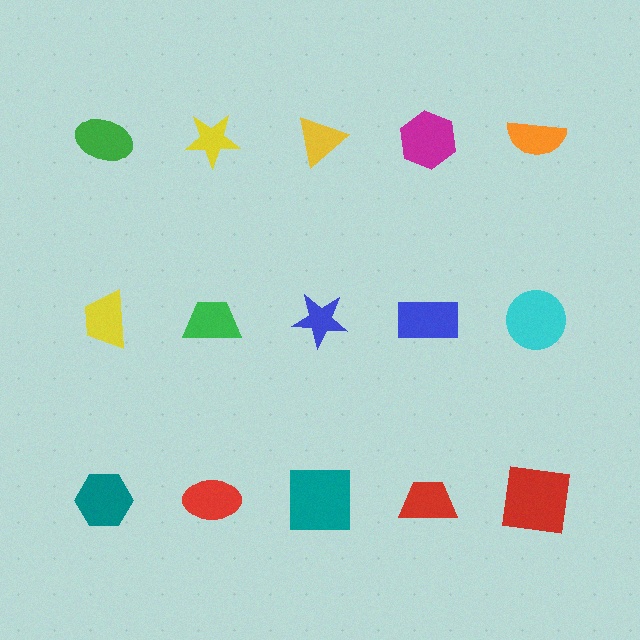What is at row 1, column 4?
A magenta hexagon.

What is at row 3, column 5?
A red square.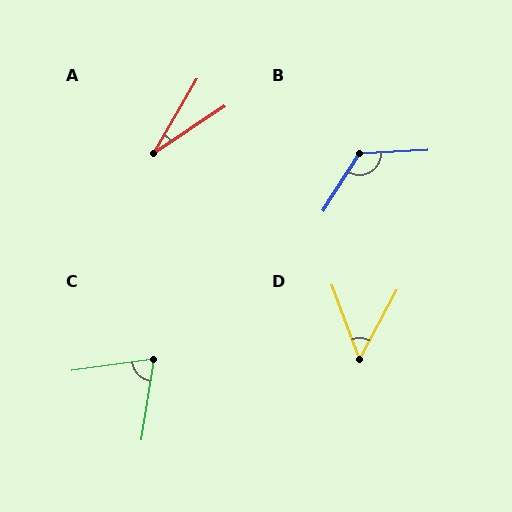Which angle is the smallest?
A, at approximately 26 degrees.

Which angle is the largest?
B, at approximately 125 degrees.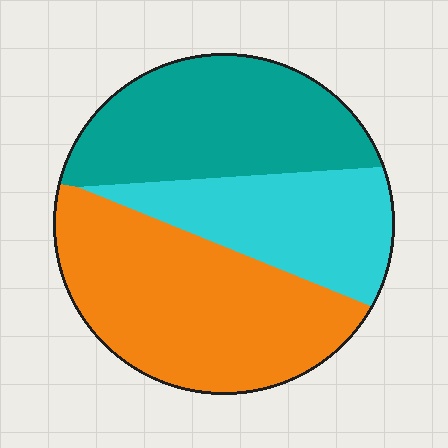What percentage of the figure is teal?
Teal takes up about one third (1/3) of the figure.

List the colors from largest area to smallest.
From largest to smallest: orange, teal, cyan.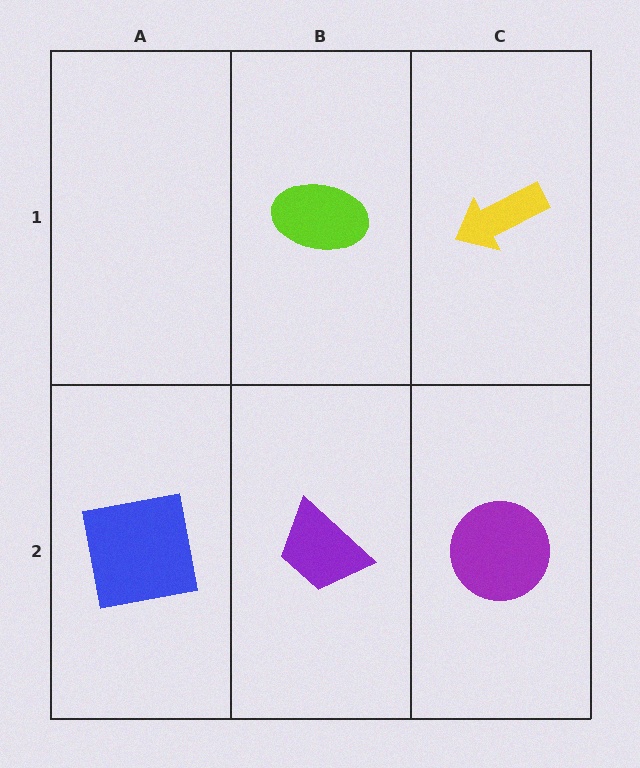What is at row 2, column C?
A purple circle.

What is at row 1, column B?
A lime ellipse.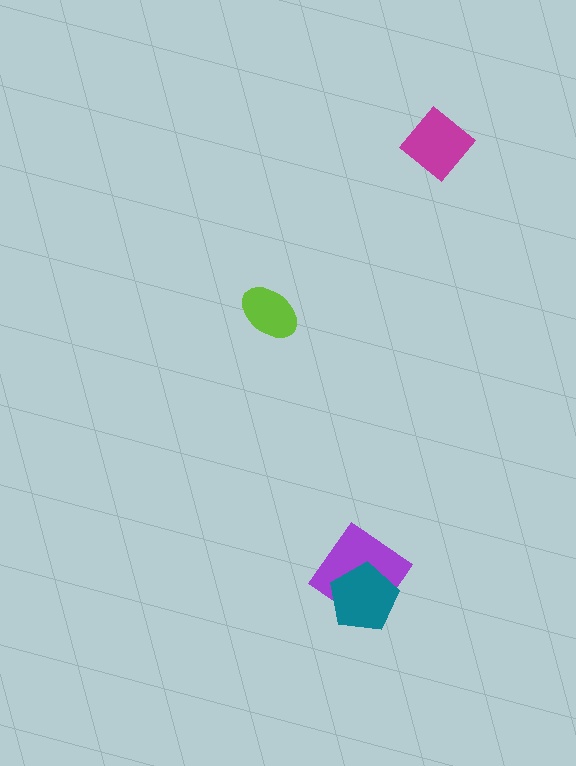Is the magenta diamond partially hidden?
No, no other shape covers it.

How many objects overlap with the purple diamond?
1 object overlaps with the purple diamond.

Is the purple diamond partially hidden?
Yes, it is partially covered by another shape.